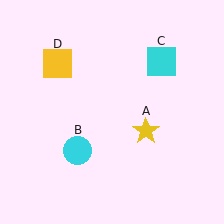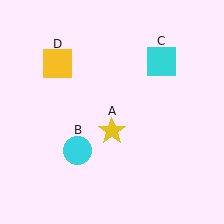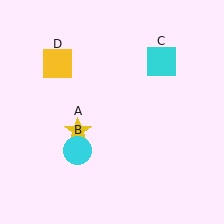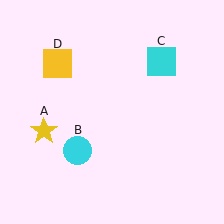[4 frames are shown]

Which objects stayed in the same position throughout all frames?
Cyan circle (object B) and cyan square (object C) and yellow square (object D) remained stationary.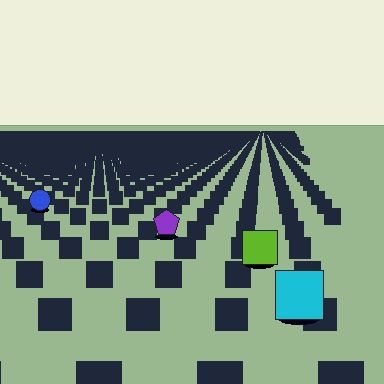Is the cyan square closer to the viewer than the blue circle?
Yes. The cyan square is closer — you can tell from the texture gradient: the ground texture is coarser near it.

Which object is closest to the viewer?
The cyan square is closest. The texture marks near it are larger and more spread out.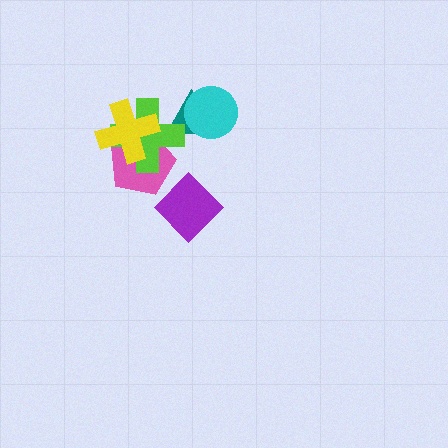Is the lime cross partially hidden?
Yes, it is partially covered by another shape.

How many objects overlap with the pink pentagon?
2 objects overlap with the pink pentagon.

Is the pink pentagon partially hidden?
Yes, it is partially covered by another shape.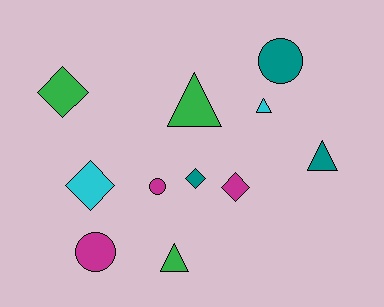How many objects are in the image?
There are 11 objects.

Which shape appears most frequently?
Triangle, with 4 objects.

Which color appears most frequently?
Magenta, with 3 objects.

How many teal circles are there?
There is 1 teal circle.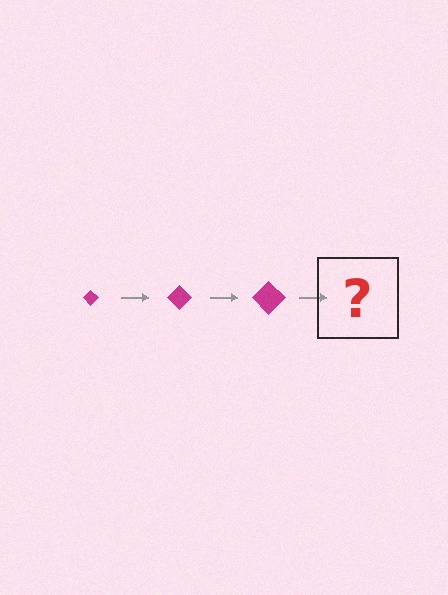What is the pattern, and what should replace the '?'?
The pattern is that the diamond gets progressively larger each step. The '?' should be a magenta diamond, larger than the previous one.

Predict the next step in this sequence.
The next step is a magenta diamond, larger than the previous one.